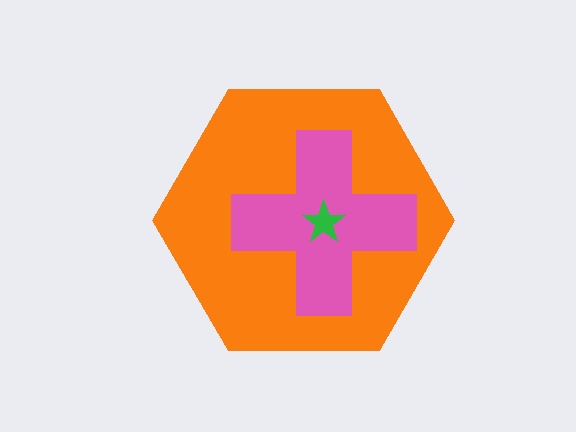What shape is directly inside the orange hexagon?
The pink cross.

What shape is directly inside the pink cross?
The green star.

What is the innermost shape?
The green star.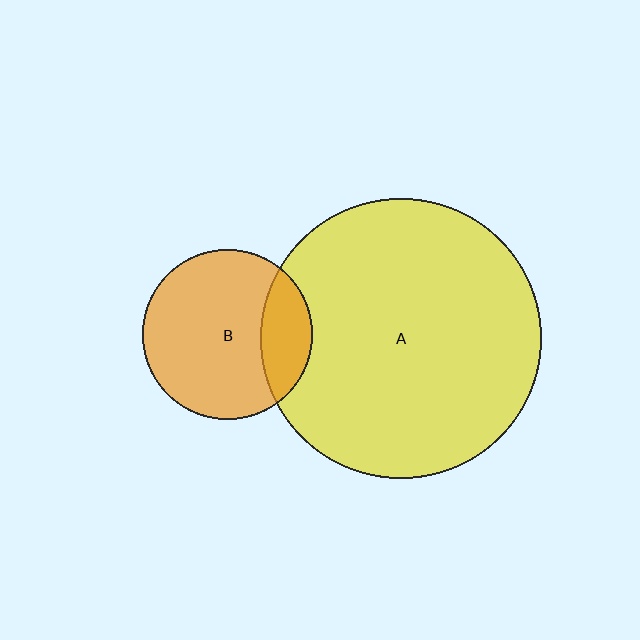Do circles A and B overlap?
Yes.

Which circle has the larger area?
Circle A (yellow).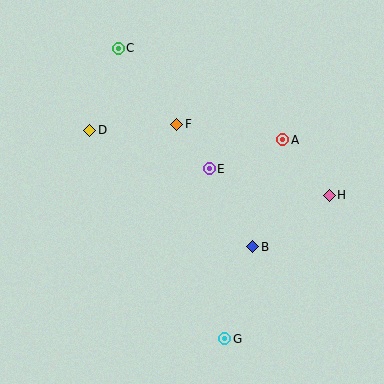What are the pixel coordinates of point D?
Point D is at (90, 130).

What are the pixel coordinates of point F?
Point F is at (177, 124).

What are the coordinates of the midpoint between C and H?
The midpoint between C and H is at (224, 122).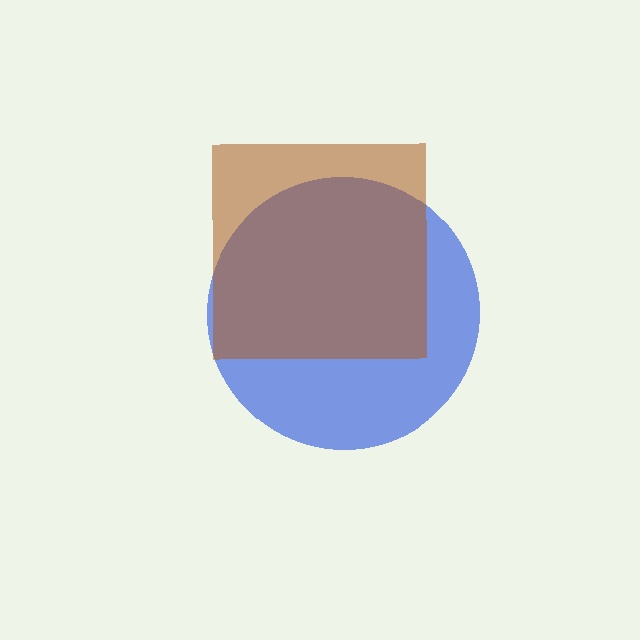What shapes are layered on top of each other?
The layered shapes are: a blue circle, a brown square.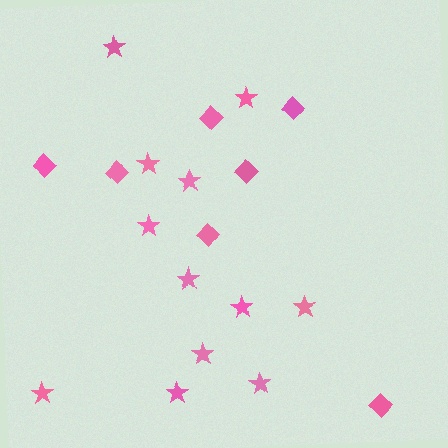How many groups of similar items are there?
There are 2 groups: one group of stars (12) and one group of diamonds (7).